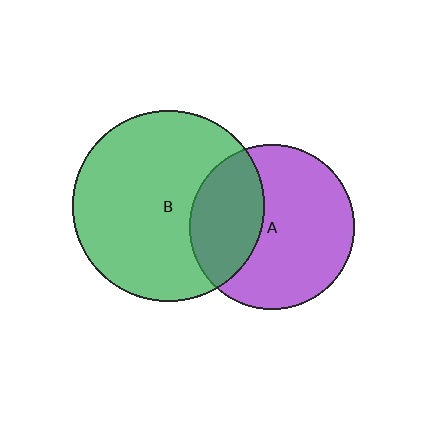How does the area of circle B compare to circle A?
Approximately 1.4 times.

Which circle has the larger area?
Circle B (green).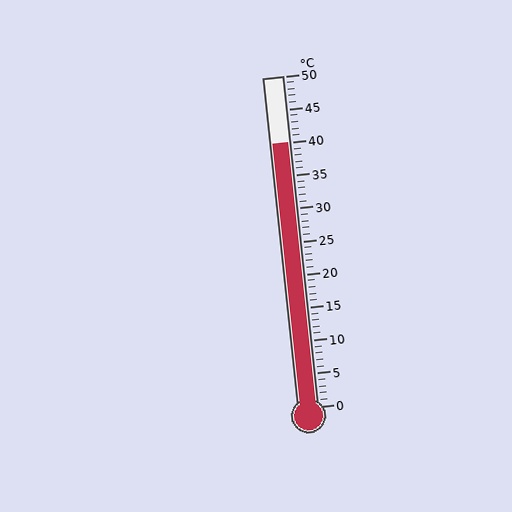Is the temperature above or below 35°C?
The temperature is above 35°C.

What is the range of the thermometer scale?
The thermometer scale ranges from 0°C to 50°C.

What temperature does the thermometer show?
The thermometer shows approximately 40°C.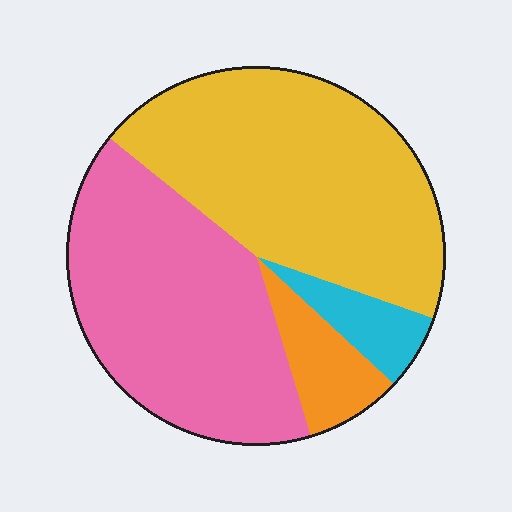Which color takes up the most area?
Yellow, at roughly 45%.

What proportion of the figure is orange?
Orange covers 8% of the figure.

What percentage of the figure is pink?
Pink takes up about two fifths (2/5) of the figure.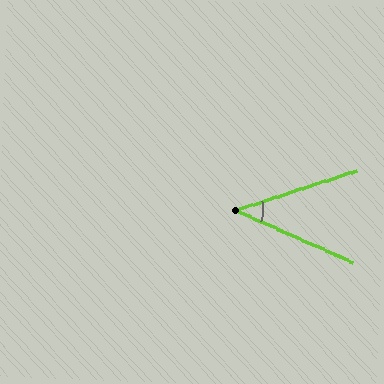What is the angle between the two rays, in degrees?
Approximately 42 degrees.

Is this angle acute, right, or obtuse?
It is acute.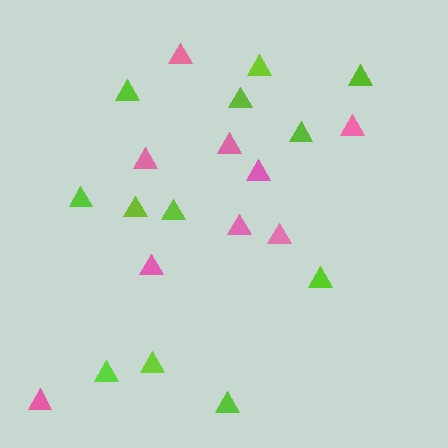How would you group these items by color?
There are 2 groups: one group of pink triangles (9) and one group of lime triangles (12).